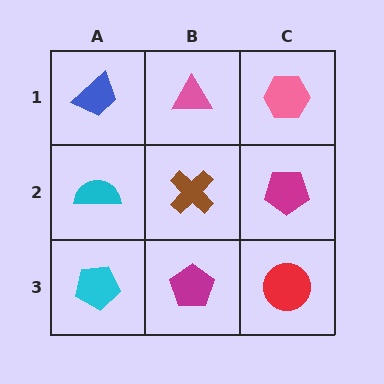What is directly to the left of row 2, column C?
A brown cross.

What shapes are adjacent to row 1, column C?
A magenta pentagon (row 2, column C), a pink triangle (row 1, column B).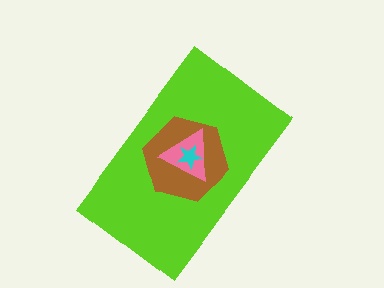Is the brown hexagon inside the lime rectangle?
Yes.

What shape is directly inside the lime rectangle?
The brown hexagon.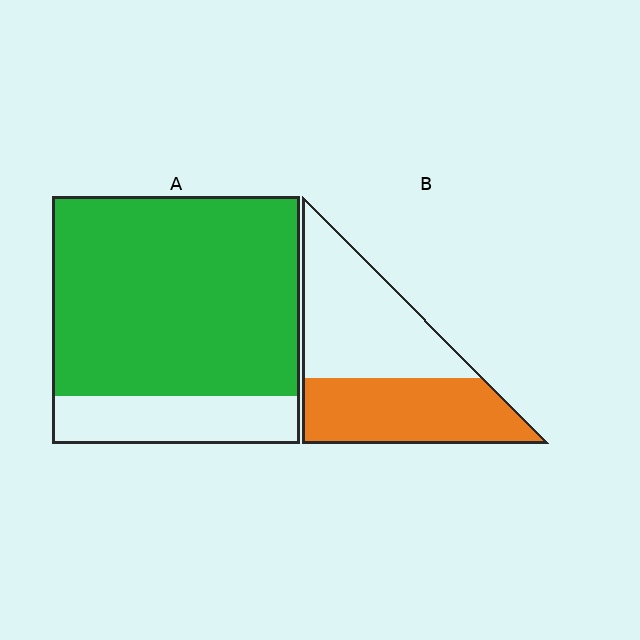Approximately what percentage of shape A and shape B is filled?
A is approximately 80% and B is approximately 45%.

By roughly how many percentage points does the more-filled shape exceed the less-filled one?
By roughly 35 percentage points (A over B).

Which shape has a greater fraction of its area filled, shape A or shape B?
Shape A.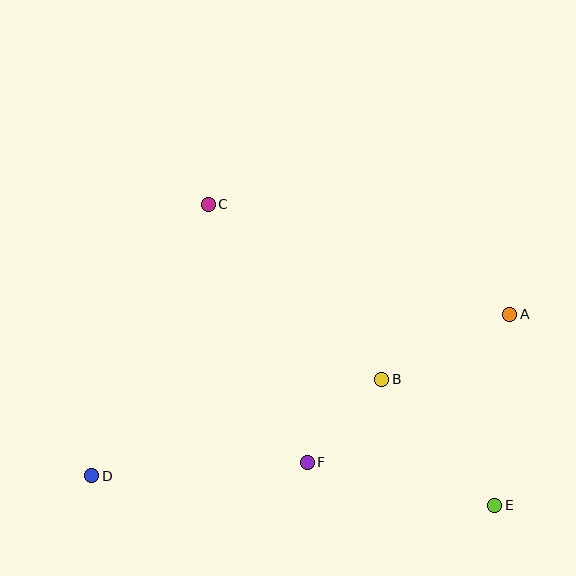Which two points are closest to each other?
Points B and F are closest to each other.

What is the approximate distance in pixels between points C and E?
The distance between C and E is approximately 416 pixels.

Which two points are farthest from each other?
Points A and D are farthest from each other.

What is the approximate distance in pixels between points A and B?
The distance between A and B is approximately 144 pixels.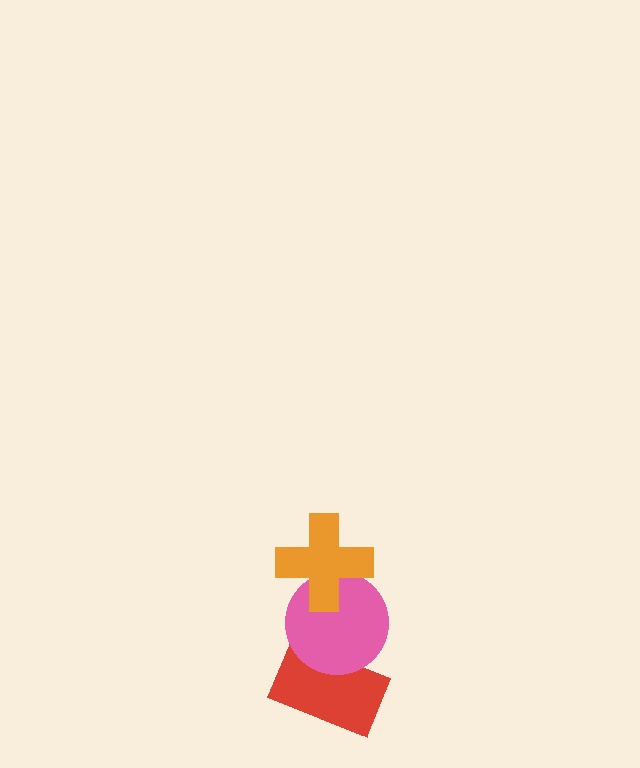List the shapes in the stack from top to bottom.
From top to bottom: the orange cross, the pink circle, the red rectangle.